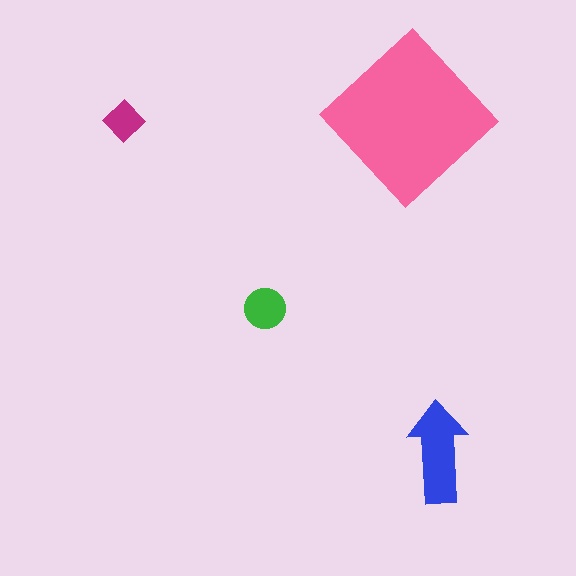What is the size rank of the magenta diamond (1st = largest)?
4th.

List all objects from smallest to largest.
The magenta diamond, the green circle, the blue arrow, the pink diamond.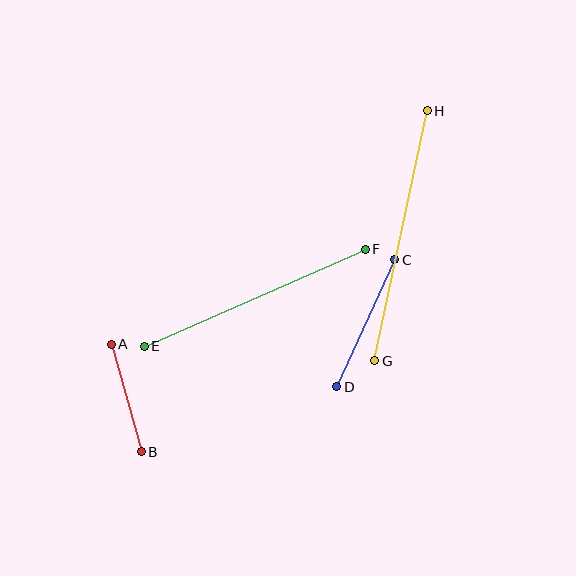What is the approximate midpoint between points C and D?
The midpoint is at approximately (366, 323) pixels.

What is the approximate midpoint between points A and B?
The midpoint is at approximately (126, 398) pixels.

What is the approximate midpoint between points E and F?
The midpoint is at approximately (255, 298) pixels.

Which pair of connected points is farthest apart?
Points G and H are farthest apart.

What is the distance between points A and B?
The distance is approximately 112 pixels.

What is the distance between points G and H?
The distance is approximately 256 pixels.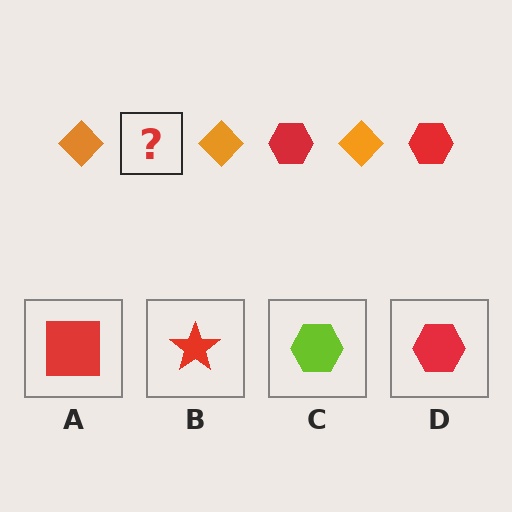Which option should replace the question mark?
Option D.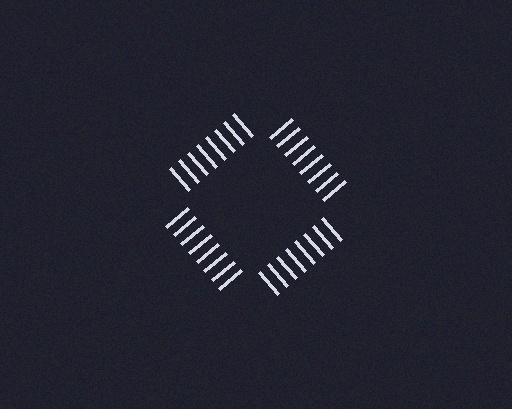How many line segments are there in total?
32 — 8 along each of the 4 edges.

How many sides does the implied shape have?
4 sides — the line-ends trace a square.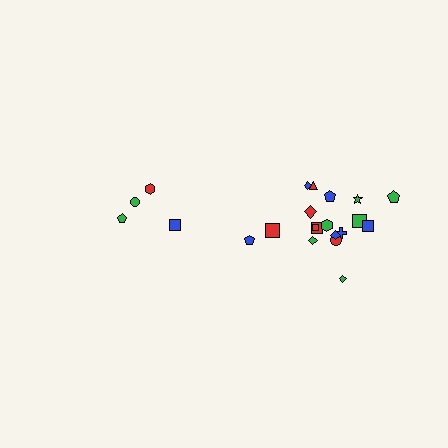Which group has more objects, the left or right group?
The right group.